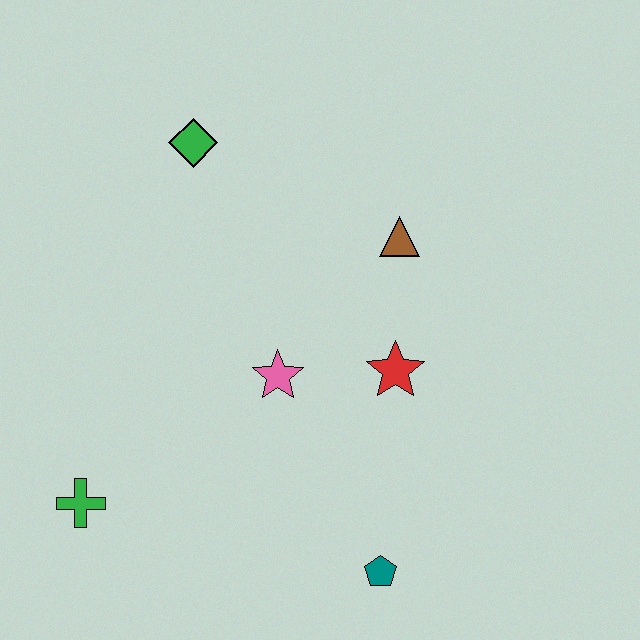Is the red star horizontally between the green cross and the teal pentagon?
No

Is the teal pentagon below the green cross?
Yes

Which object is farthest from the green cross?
The brown triangle is farthest from the green cross.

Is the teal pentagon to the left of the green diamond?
No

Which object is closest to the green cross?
The pink star is closest to the green cross.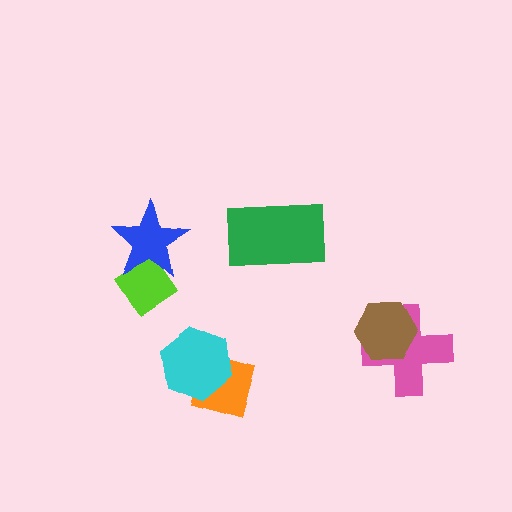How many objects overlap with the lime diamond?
1 object overlaps with the lime diamond.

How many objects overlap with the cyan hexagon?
1 object overlaps with the cyan hexagon.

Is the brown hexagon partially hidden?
No, no other shape covers it.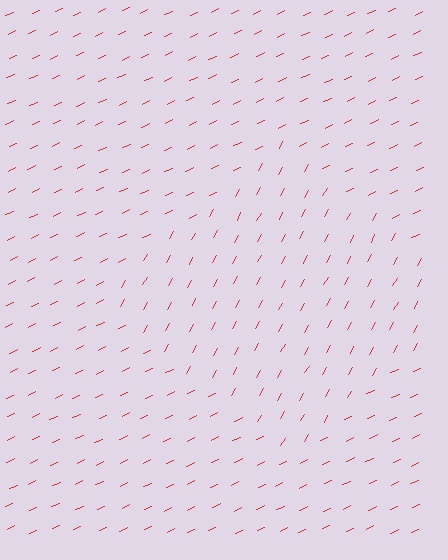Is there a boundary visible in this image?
Yes, there is a texture boundary formed by a change in line orientation.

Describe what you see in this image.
The image is filled with small red line segments. A diamond region in the image has lines oriented differently from the surrounding lines, creating a visible texture boundary.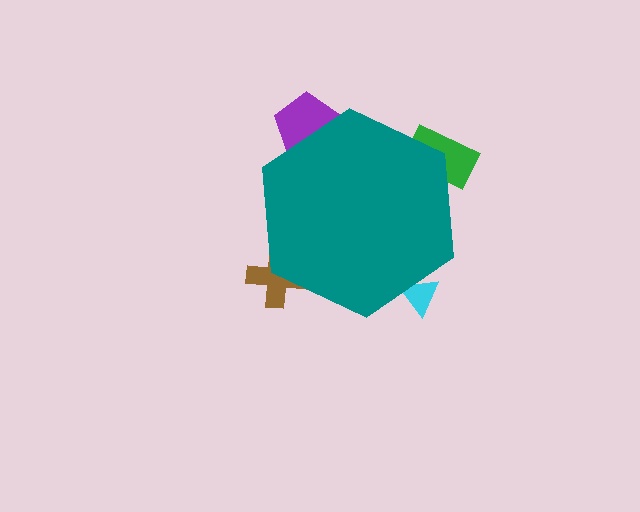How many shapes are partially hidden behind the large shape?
4 shapes are partially hidden.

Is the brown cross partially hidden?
Yes, the brown cross is partially hidden behind the teal hexagon.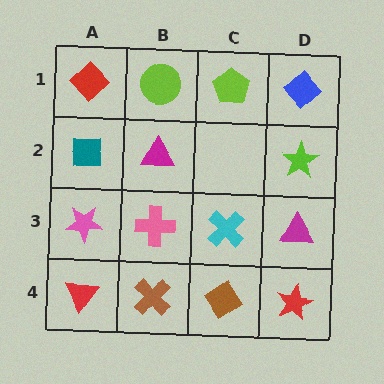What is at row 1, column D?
A blue diamond.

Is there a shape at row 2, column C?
No, that cell is empty.